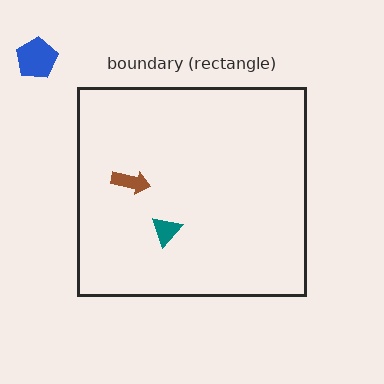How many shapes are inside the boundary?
2 inside, 1 outside.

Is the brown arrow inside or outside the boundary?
Inside.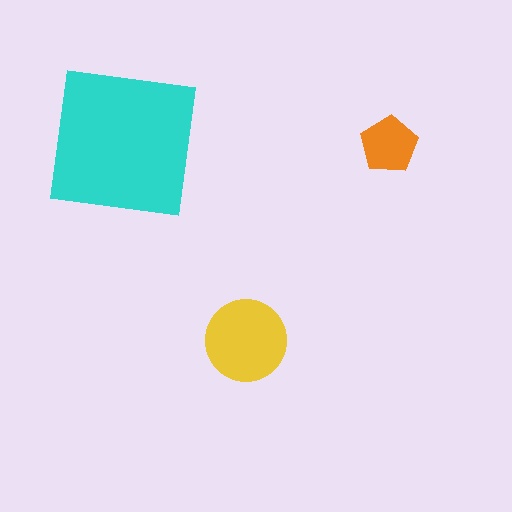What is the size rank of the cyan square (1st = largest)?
1st.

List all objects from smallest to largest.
The orange pentagon, the yellow circle, the cyan square.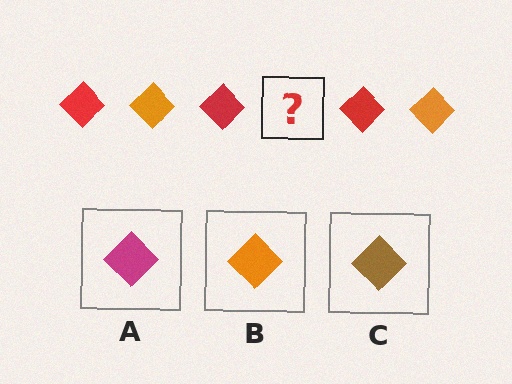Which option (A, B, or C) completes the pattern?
B.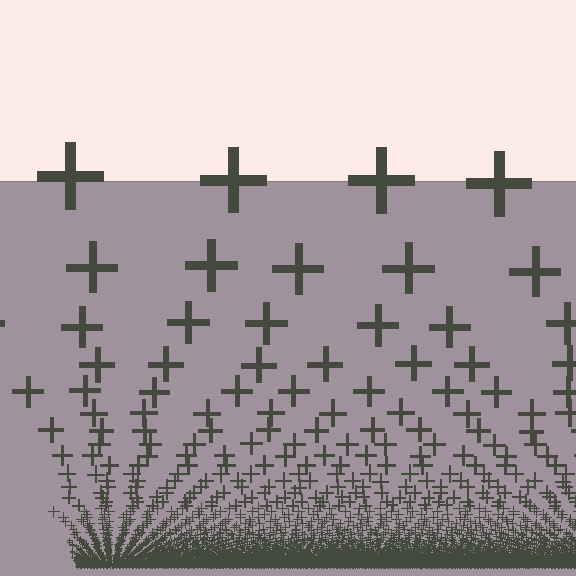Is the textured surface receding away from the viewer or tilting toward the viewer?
The surface appears to tilt toward the viewer. Texture elements get larger and sparser toward the top.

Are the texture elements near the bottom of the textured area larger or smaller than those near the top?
Smaller. The gradient is inverted — elements near the bottom are smaller and denser.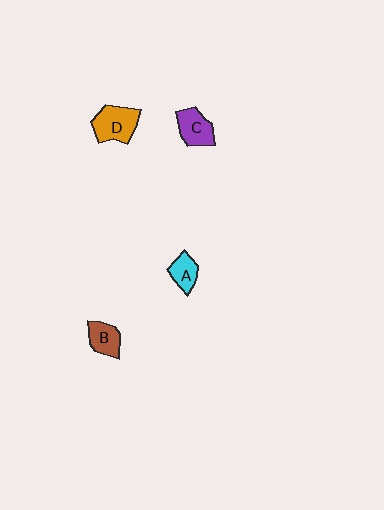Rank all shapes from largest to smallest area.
From largest to smallest: D (orange), C (purple), B (brown), A (cyan).